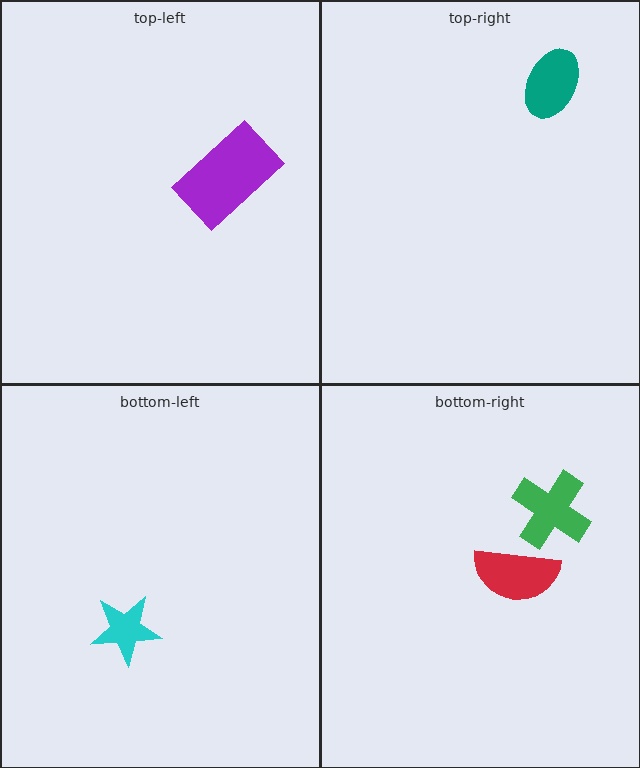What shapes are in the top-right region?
The teal ellipse.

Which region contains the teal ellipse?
The top-right region.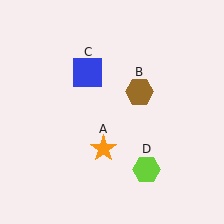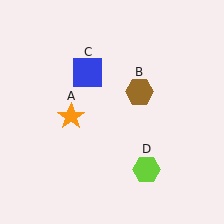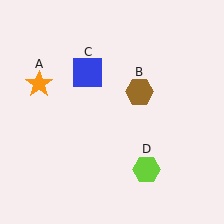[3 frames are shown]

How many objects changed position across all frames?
1 object changed position: orange star (object A).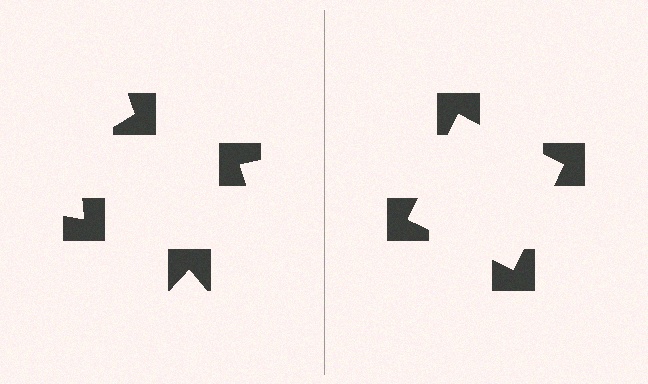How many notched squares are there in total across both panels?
8 — 4 on each side.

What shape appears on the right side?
An illusory square.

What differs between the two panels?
The notched squares are positioned identically on both sides; only the wedge orientations differ. On the right they align to a square; on the left they are misaligned.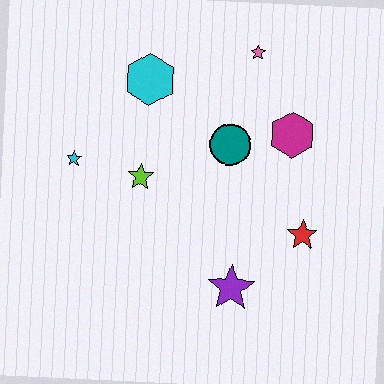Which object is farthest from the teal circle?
The cyan star is farthest from the teal circle.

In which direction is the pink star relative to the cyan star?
The pink star is to the right of the cyan star.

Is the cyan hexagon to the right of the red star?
No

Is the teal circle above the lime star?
Yes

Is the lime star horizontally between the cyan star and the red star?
Yes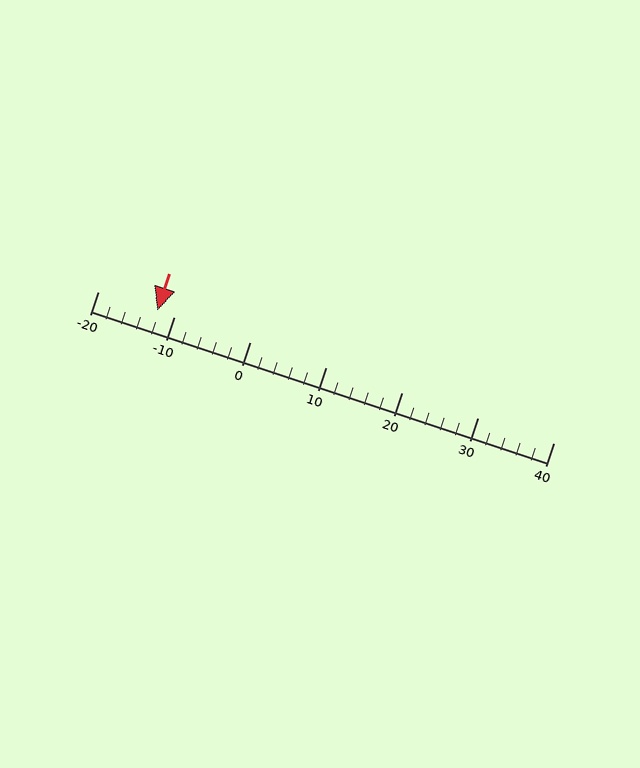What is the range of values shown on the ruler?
The ruler shows values from -20 to 40.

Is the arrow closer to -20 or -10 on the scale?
The arrow is closer to -10.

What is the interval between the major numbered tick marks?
The major tick marks are spaced 10 units apart.